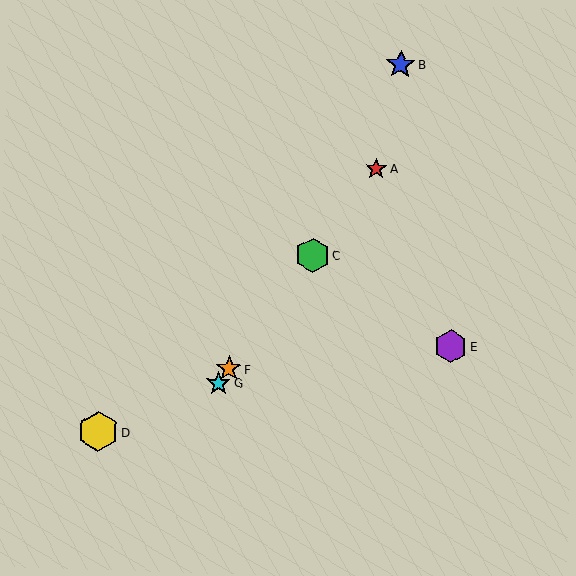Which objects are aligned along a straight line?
Objects A, C, F, G are aligned along a straight line.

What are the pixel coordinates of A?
Object A is at (376, 169).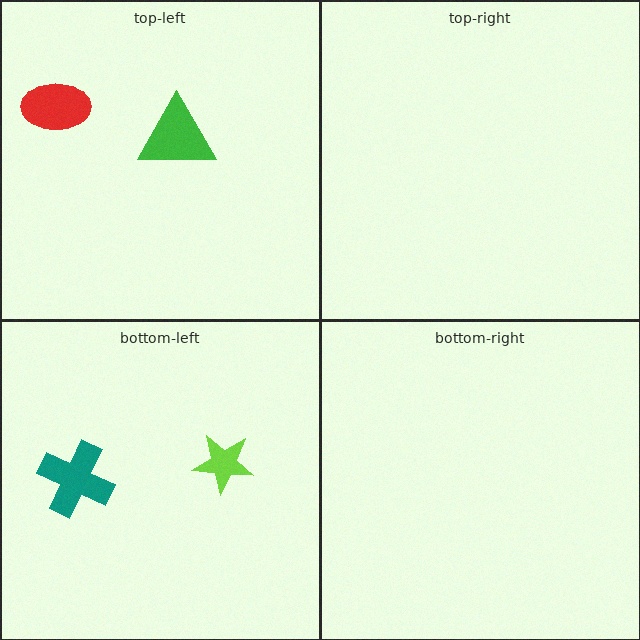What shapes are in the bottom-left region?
The lime star, the teal cross.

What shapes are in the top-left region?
The green triangle, the red ellipse.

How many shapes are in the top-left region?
2.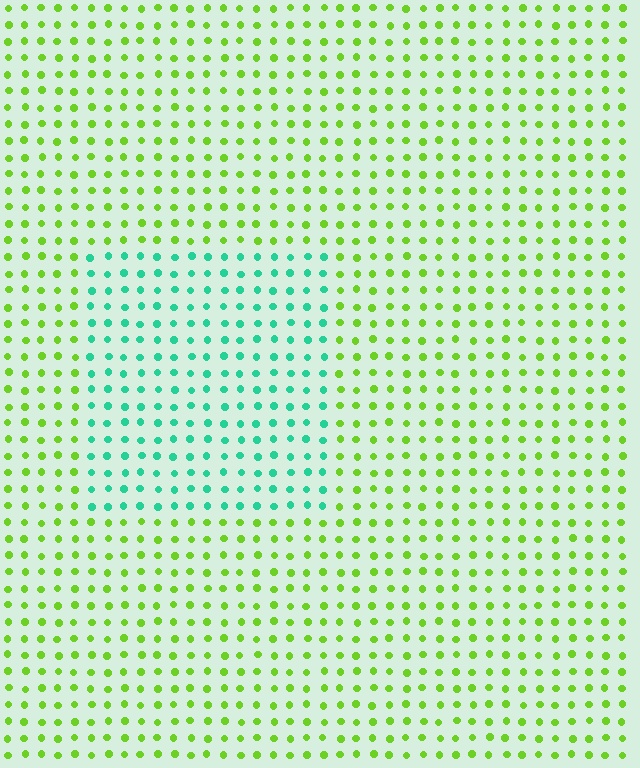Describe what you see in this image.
The image is filled with small lime elements in a uniform arrangement. A rectangle-shaped region is visible where the elements are tinted to a slightly different hue, forming a subtle color boundary.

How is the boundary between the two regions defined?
The boundary is defined purely by a slight shift in hue (about 65 degrees). Spacing, size, and orientation are identical on both sides.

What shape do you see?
I see a rectangle.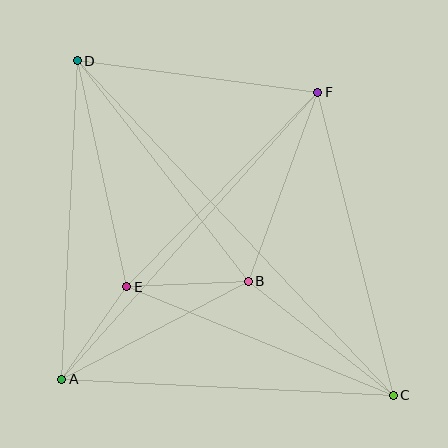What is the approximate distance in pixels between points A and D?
The distance between A and D is approximately 319 pixels.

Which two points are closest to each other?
Points A and E are closest to each other.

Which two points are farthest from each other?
Points C and D are farthest from each other.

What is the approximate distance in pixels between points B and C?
The distance between B and C is approximately 184 pixels.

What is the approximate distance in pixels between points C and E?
The distance between C and E is approximately 288 pixels.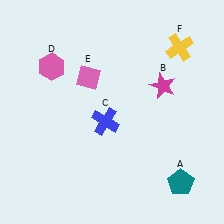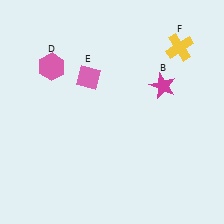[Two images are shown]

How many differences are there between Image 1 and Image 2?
There are 2 differences between the two images.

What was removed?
The teal pentagon (A), the blue cross (C) were removed in Image 2.